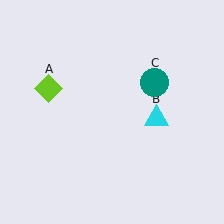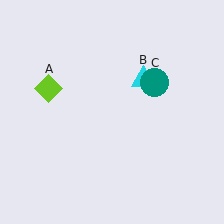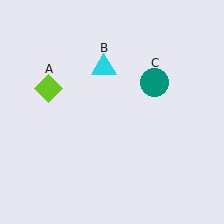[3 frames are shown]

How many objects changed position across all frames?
1 object changed position: cyan triangle (object B).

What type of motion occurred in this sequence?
The cyan triangle (object B) rotated counterclockwise around the center of the scene.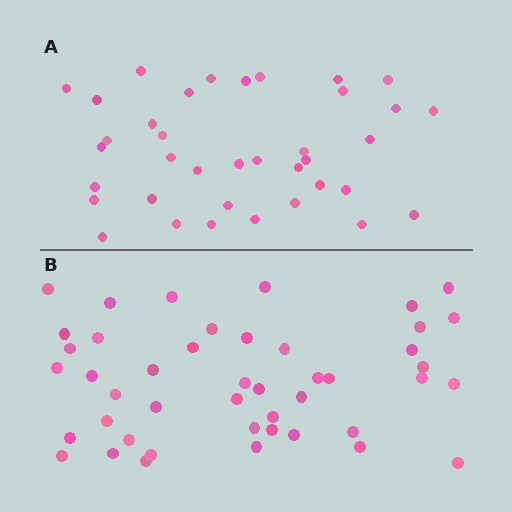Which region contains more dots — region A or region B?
Region B (the bottom region) has more dots.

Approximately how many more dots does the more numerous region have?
Region B has roughly 8 or so more dots than region A.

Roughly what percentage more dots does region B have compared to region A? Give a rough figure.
About 20% more.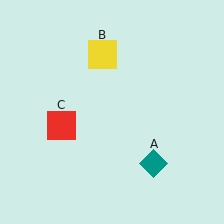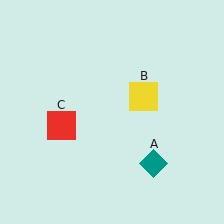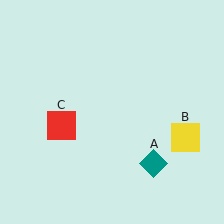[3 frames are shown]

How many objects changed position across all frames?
1 object changed position: yellow square (object B).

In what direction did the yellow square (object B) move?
The yellow square (object B) moved down and to the right.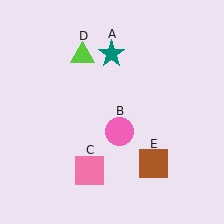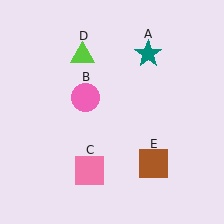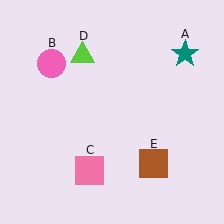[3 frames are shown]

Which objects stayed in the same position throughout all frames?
Pink square (object C) and lime triangle (object D) and brown square (object E) remained stationary.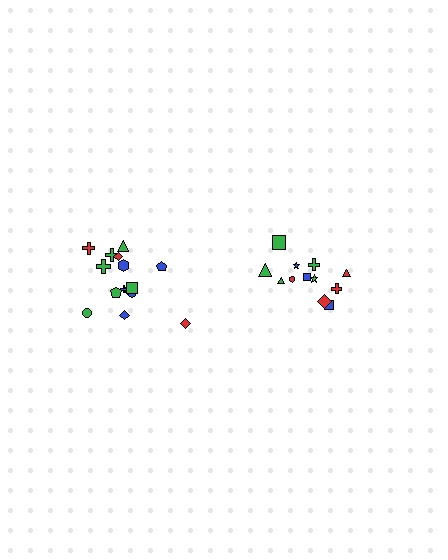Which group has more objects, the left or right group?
The left group.